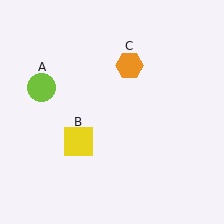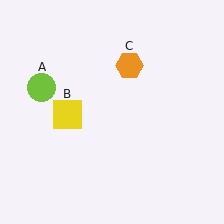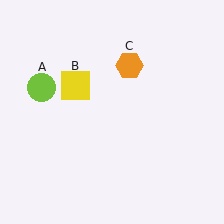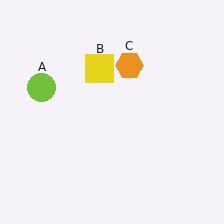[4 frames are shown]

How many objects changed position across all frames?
1 object changed position: yellow square (object B).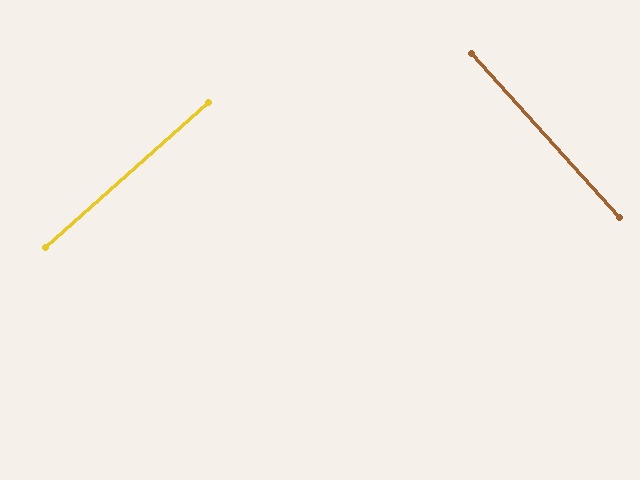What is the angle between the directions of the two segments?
Approximately 90 degrees.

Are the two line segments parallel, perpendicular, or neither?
Perpendicular — they meet at approximately 90°.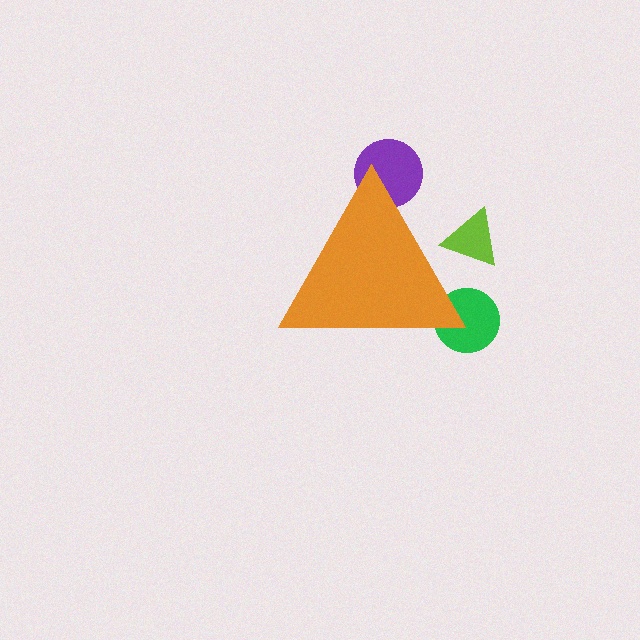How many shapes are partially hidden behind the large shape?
3 shapes are partially hidden.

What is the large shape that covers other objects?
An orange triangle.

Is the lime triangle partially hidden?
Yes, the lime triangle is partially hidden behind the orange triangle.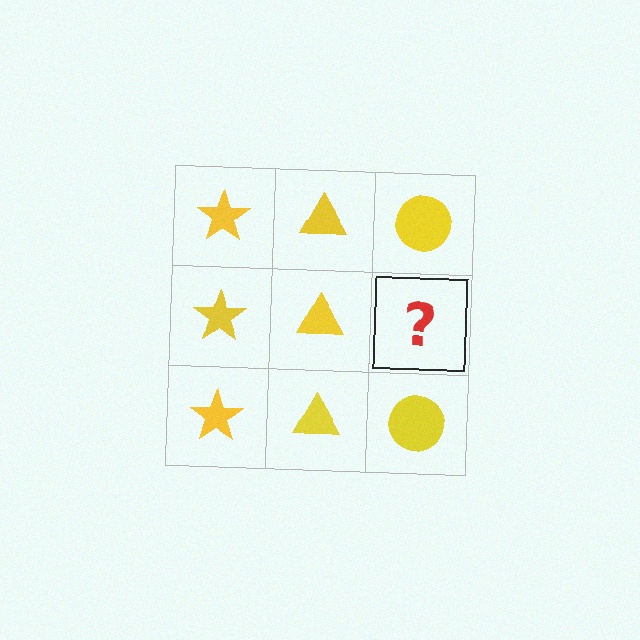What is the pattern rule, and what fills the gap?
The rule is that each column has a consistent shape. The gap should be filled with a yellow circle.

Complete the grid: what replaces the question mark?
The question mark should be replaced with a yellow circle.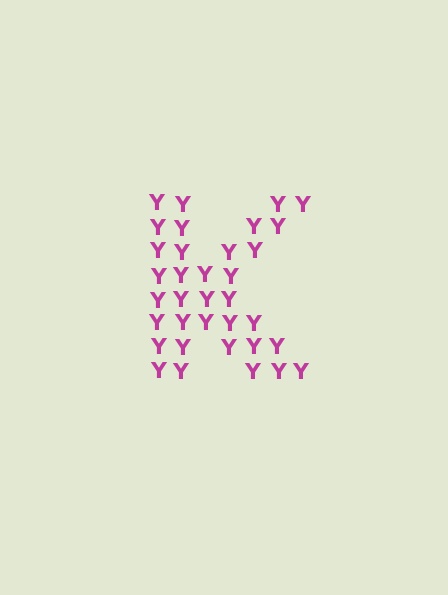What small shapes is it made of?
It is made of small letter Y's.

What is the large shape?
The large shape is the letter K.